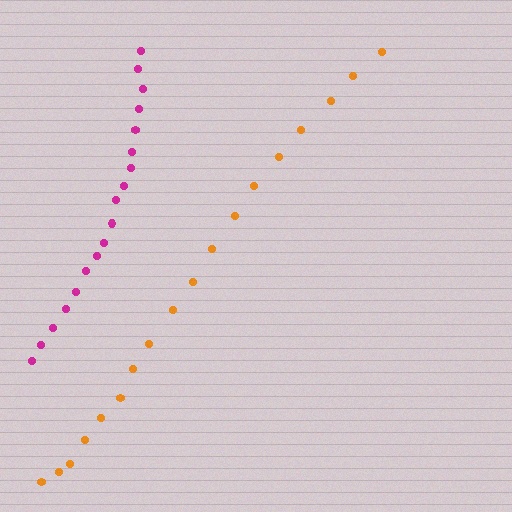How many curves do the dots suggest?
There are 2 distinct paths.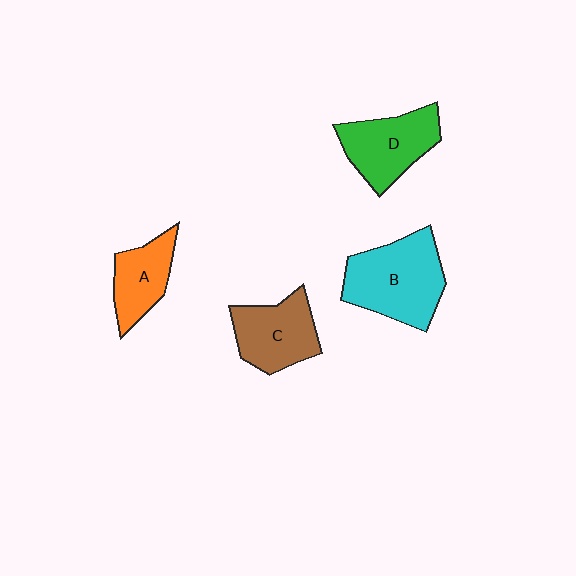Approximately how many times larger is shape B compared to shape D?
Approximately 1.3 times.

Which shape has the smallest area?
Shape A (orange).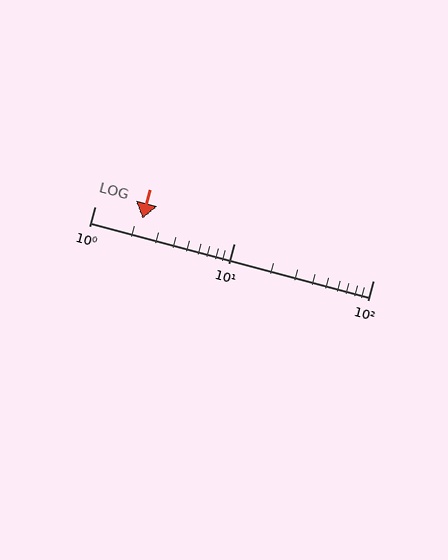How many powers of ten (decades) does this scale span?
The scale spans 2 decades, from 1 to 100.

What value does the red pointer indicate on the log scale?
The pointer indicates approximately 2.2.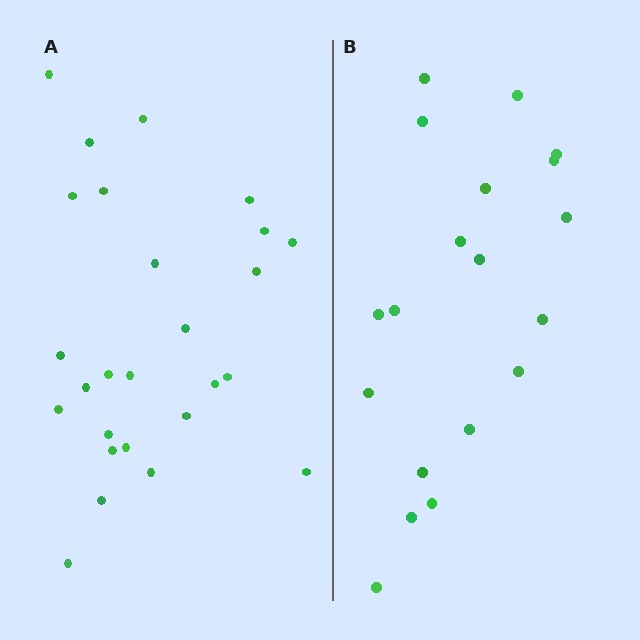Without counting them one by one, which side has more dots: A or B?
Region A (the left region) has more dots.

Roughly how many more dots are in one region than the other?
Region A has roughly 8 or so more dots than region B.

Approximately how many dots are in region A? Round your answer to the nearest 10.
About 30 dots. (The exact count is 26, which rounds to 30.)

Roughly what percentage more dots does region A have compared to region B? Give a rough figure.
About 35% more.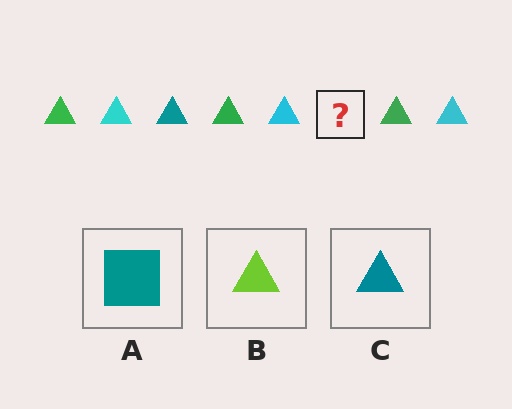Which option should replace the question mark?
Option C.